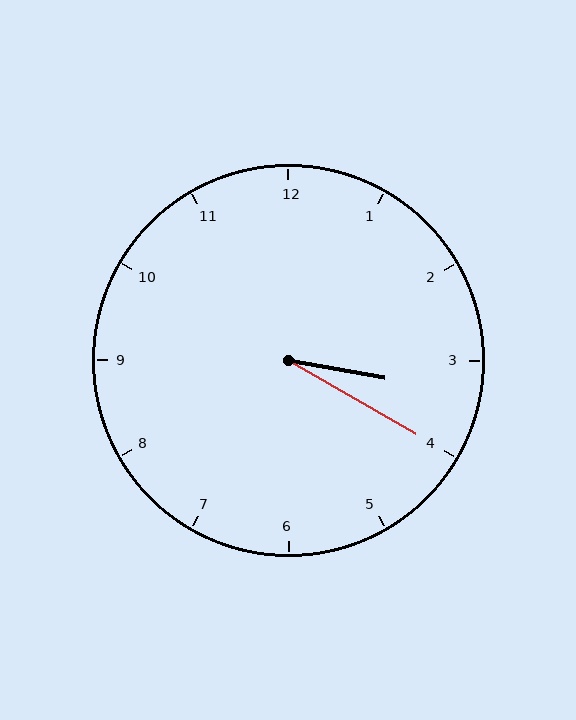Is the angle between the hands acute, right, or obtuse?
It is acute.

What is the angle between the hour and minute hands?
Approximately 20 degrees.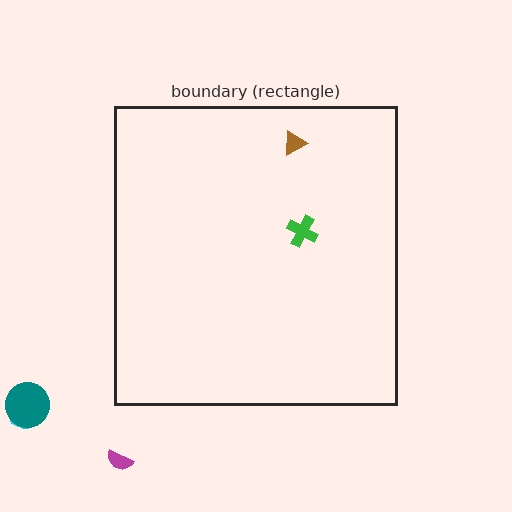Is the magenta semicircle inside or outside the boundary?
Outside.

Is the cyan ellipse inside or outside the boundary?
Outside.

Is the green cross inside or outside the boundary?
Inside.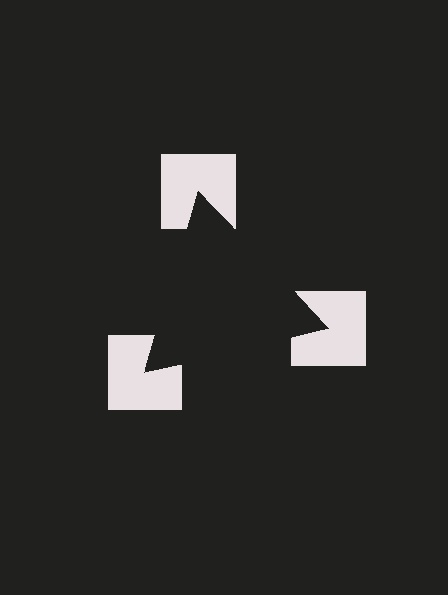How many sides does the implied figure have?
3 sides.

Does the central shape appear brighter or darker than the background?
It typically appears slightly darker than the background, even though no actual brightness change is drawn.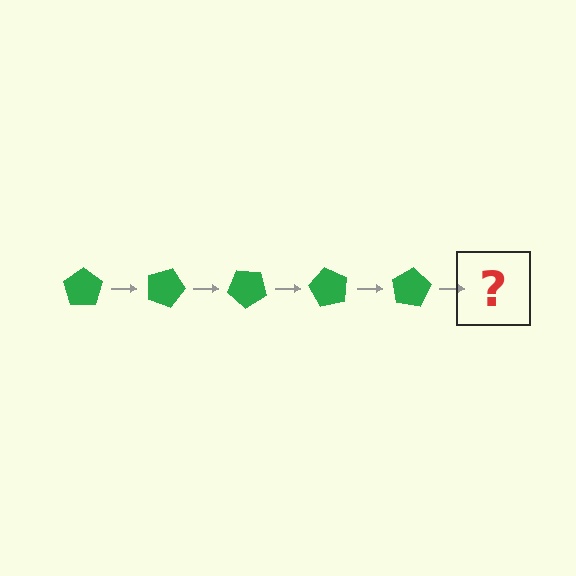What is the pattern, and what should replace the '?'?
The pattern is that the pentagon rotates 20 degrees each step. The '?' should be a green pentagon rotated 100 degrees.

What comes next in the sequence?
The next element should be a green pentagon rotated 100 degrees.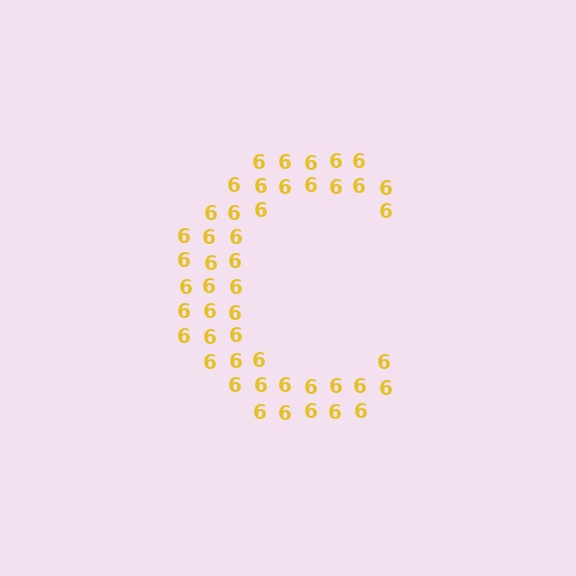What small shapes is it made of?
It is made of small digit 6's.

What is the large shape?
The large shape is the letter C.